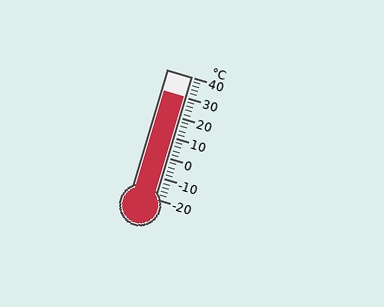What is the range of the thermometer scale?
The thermometer scale ranges from -20°C to 40°C.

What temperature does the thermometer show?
The thermometer shows approximately 30°C.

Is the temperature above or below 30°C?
The temperature is at 30°C.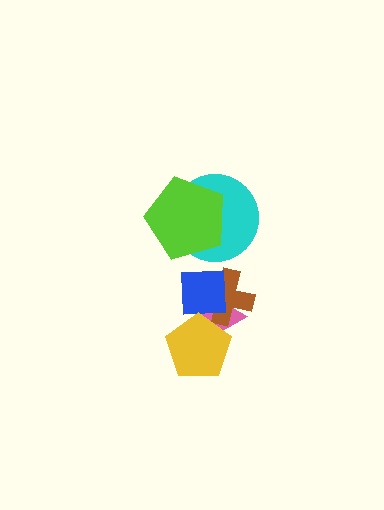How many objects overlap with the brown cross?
2 objects overlap with the brown cross.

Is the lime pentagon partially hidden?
No, no other shape covers it.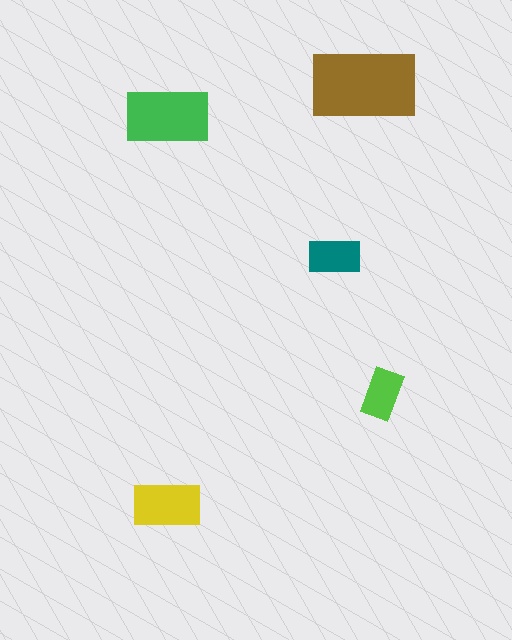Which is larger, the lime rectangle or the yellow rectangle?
The yellow one.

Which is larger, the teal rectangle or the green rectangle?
The green one.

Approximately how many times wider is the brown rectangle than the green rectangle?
About 1.5 times wider.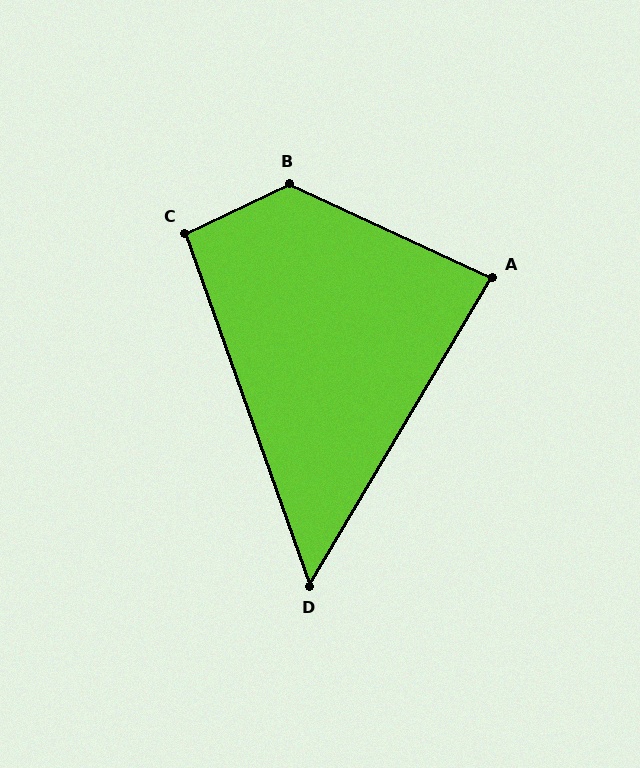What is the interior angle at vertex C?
Approximately 96 degrees (obtuse).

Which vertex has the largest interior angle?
B, at approximately 130 degrees.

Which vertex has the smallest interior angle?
D, at approximately 50 degrees.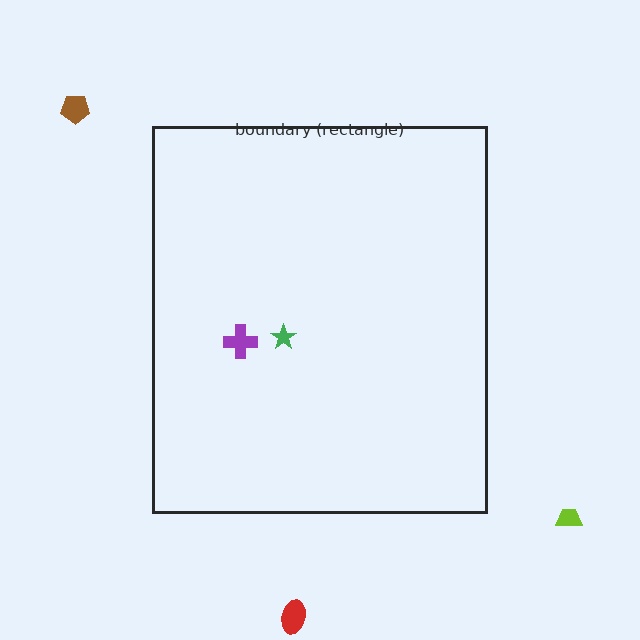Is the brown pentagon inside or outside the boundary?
Outside.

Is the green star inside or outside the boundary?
Inside.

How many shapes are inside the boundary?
2 inside, 3 outside.